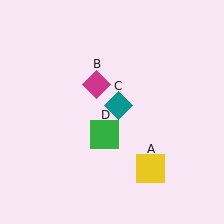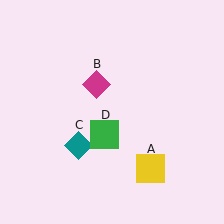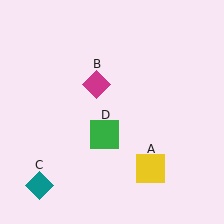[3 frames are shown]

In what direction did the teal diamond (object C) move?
The teal diamond (object C) moved down and to the left.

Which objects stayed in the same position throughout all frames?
Yellow square (object A) and magenta diamond (object B) and green square (object D) remained stationary.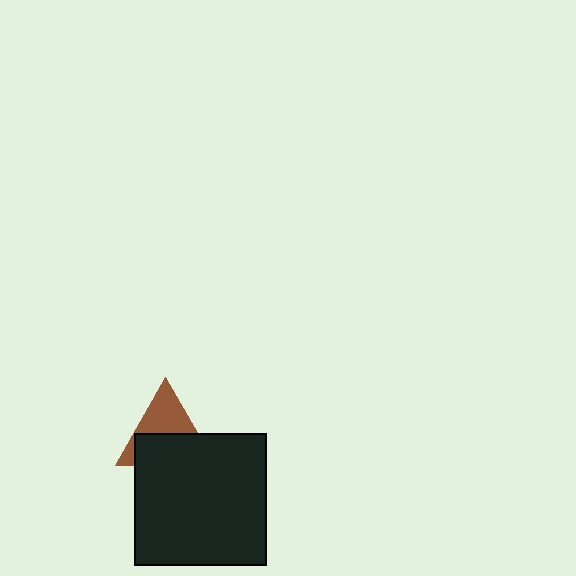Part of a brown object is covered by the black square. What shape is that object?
It is a triangle.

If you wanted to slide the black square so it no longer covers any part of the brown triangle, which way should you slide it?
Slide it down — that is the most direct way to separate the two shapes.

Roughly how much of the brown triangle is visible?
About half of it is visible (roughly 48%).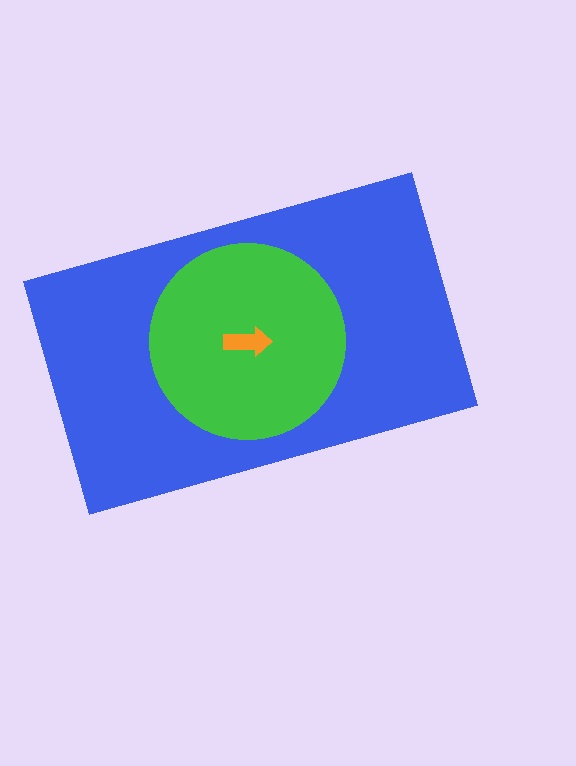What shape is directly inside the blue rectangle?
The green circle.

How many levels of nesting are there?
3.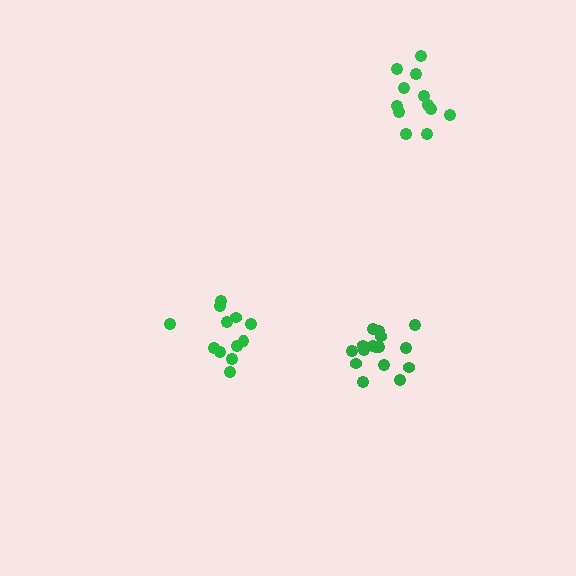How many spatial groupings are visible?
There are 3 spatial groupings.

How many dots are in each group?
Group 1: 12 dots, Group 2: 16 dots, Group 3: 12 dots (40 total).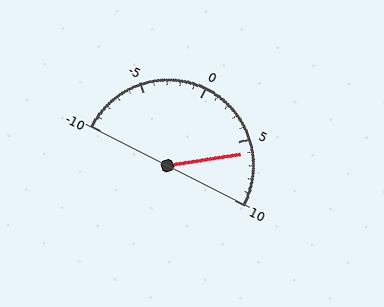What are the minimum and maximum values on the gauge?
The gauge ranges from -10 to 10.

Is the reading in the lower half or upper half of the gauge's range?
The reading is in the upper half of the range (-10 to 10).